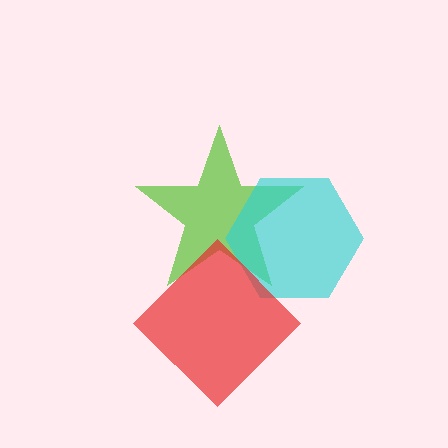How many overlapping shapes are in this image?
There are 3 overlapping shapes in the image.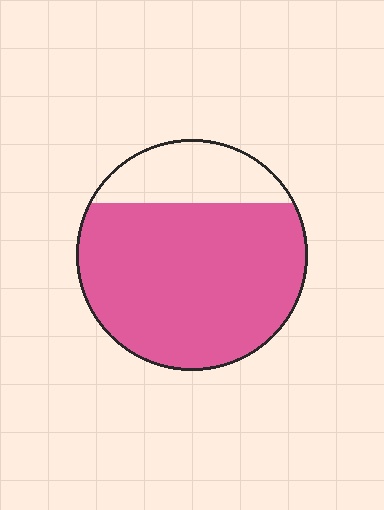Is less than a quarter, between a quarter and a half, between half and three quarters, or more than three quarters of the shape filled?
More than three quarters.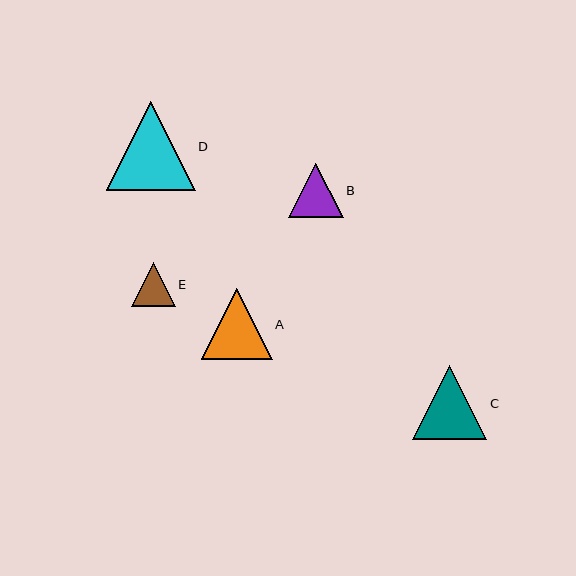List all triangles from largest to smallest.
From largest to smallest: D, C, A, B, E.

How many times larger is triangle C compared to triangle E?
Triangle C is approximately 1.7 times the size of triangle E.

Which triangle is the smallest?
Triangle E is the smallest with a size of approximately 44 pixels.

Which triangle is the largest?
Triangle D is the largest with a size of approximately 89 pixels.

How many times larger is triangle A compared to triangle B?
Triangle A is approximately 1.3 times the size of triangle B.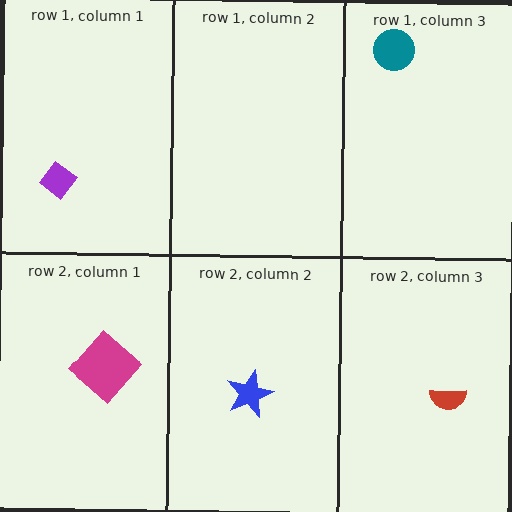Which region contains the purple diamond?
The row 1, column 1 region.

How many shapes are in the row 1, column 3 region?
1.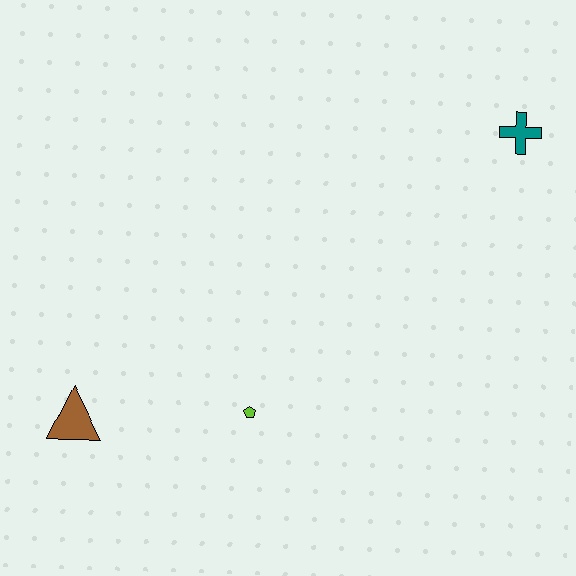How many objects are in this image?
There are 3 objects.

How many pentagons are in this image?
There is 1 pentagon.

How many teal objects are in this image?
There is 1 teal object.